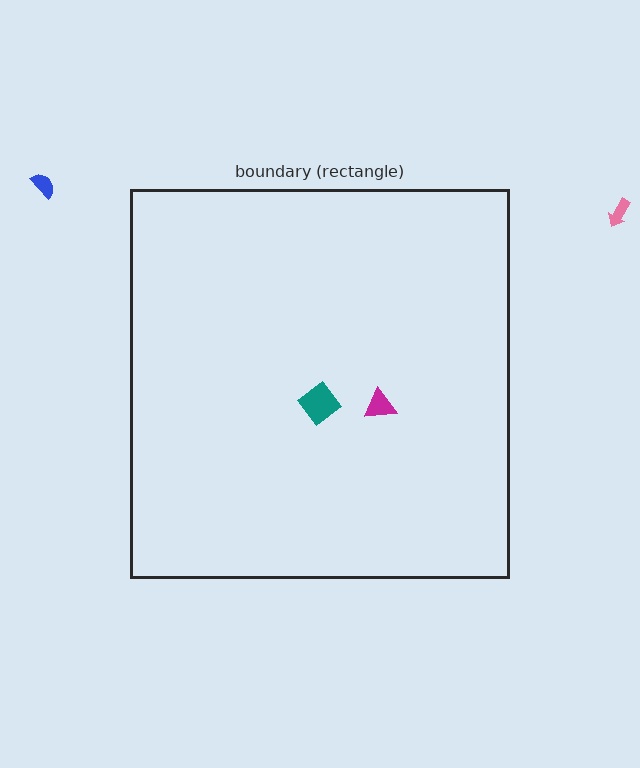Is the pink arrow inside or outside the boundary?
Outside.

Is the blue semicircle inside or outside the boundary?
Outside.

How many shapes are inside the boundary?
2 inside, 2 outside.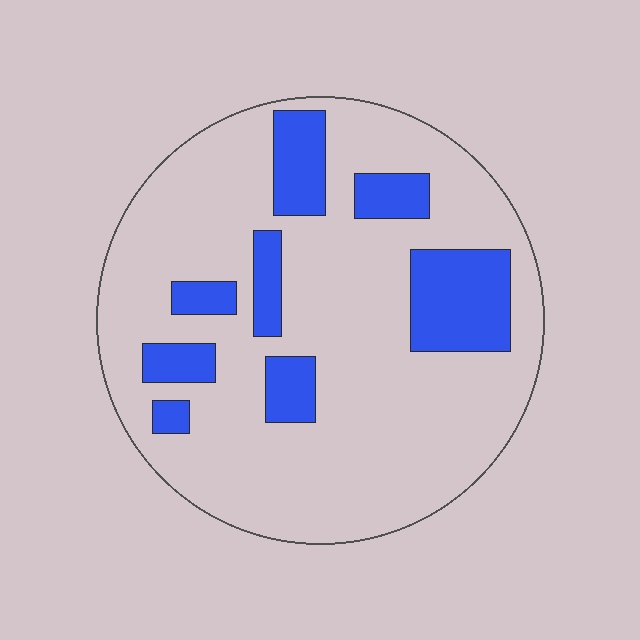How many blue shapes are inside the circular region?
8.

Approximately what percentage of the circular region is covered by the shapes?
Approximately 20%.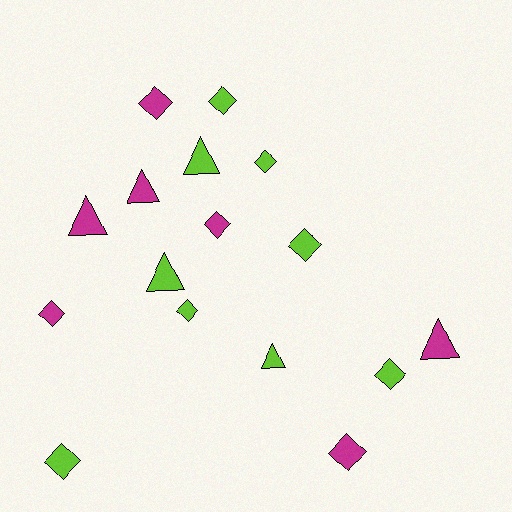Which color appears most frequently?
Lime, with 9 objects.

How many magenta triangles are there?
There are 3 magenta triangles.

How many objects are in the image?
There are 16 objects.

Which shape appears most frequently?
Diamond, with 10 objects.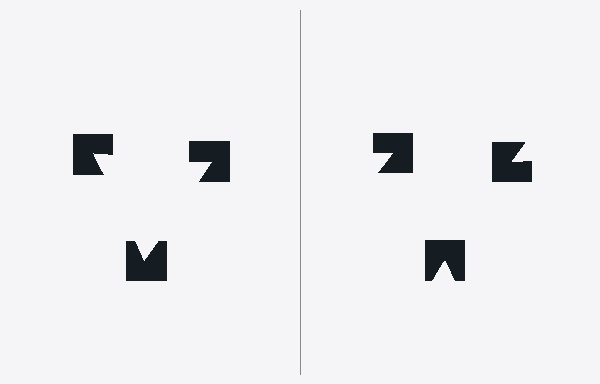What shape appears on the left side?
An illusory triangle.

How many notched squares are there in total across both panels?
6 — 3 on each side.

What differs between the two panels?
The notched squares are positioned identically on both sides; only the wedge orientations differ. On the left they align to a triangle; on the right they are misaligned.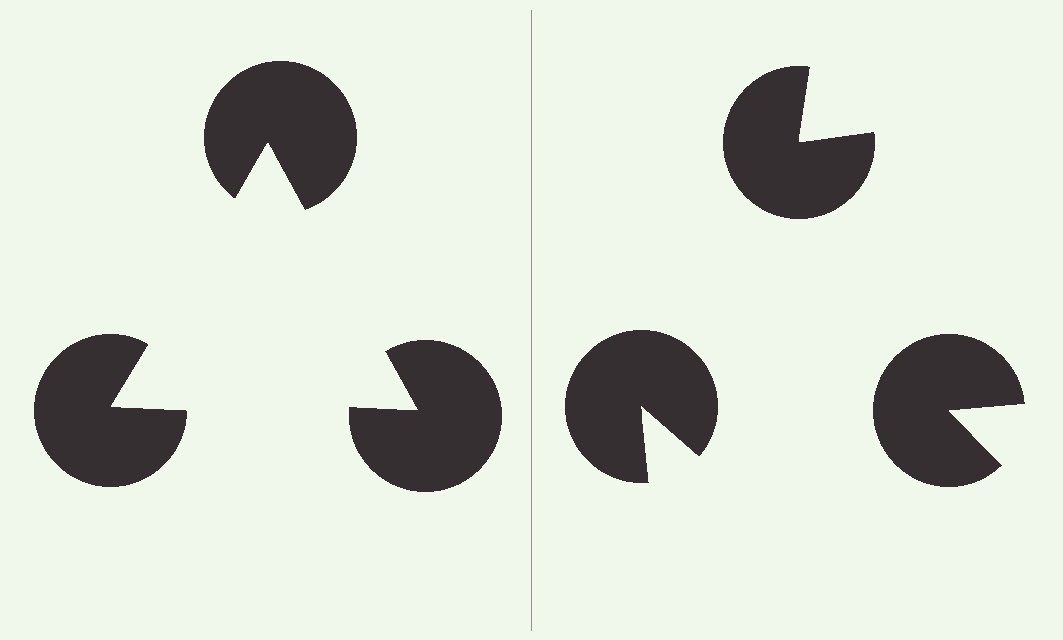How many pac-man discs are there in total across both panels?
6 — 3 on each side.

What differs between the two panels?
The pac-man discs are positioned identically on both sides; only the wedge orientations differ. On the left they align to a triangle; on the right they are misaligned.